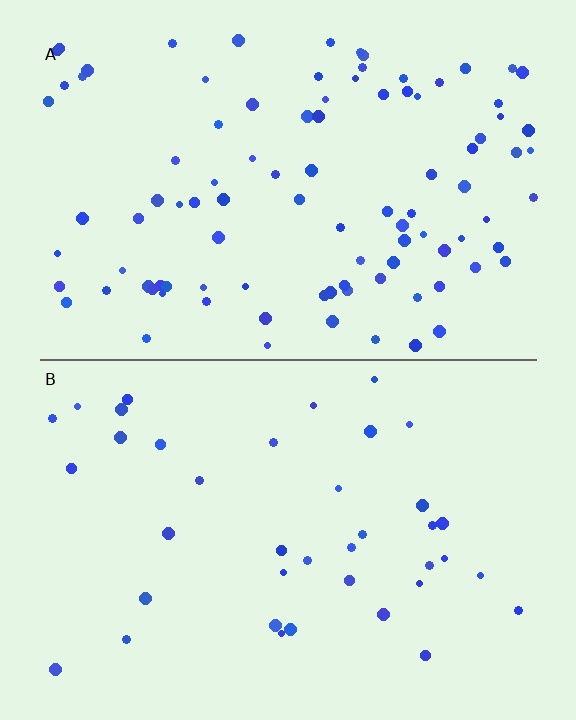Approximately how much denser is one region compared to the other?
Approximately 2.5× — region A over region B.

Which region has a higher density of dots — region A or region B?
A (the top).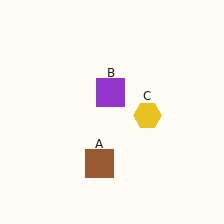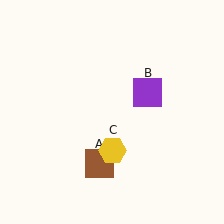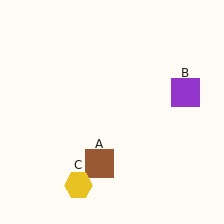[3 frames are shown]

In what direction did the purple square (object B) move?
The purple square (object B) moved right.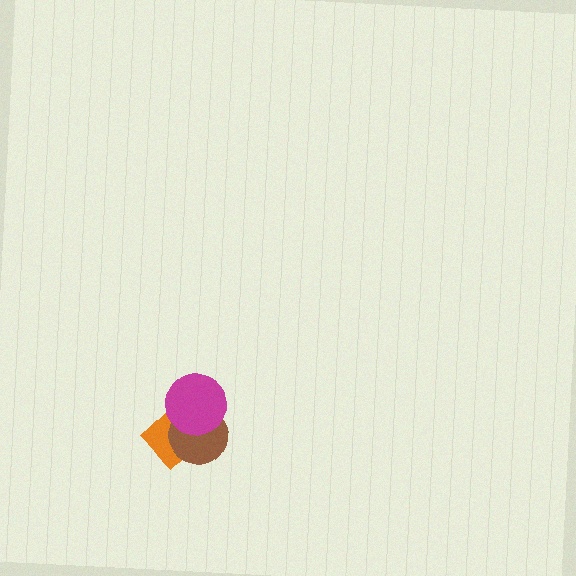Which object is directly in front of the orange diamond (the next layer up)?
The brown circle is directly in front of the orange diamond.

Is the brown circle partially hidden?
Yes, it is partially covered by another shape.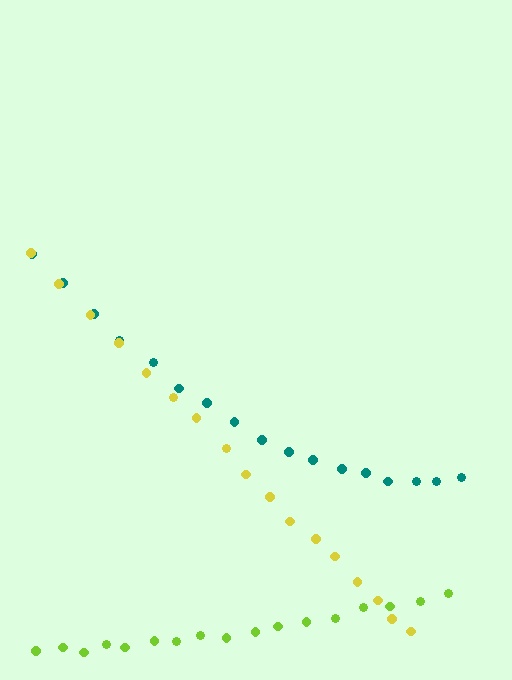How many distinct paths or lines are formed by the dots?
There are 3 distinct paths.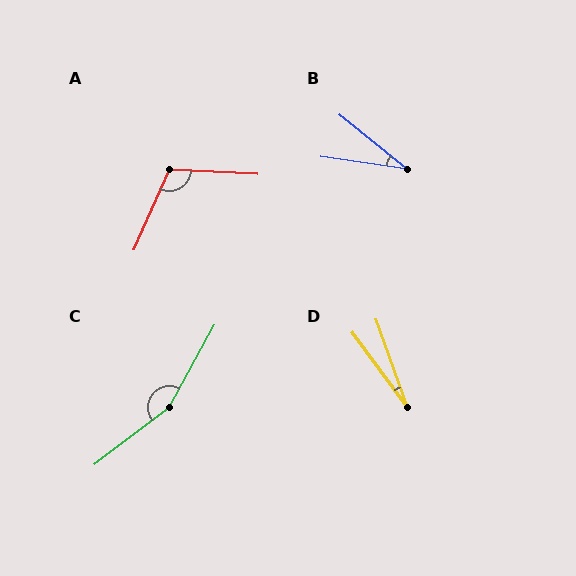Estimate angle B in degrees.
Approximately 31 degrees.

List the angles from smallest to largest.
D (17°), B (31°), A (111°), C (156°).